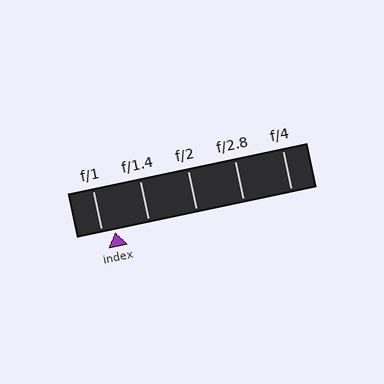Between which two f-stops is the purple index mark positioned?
The index mark is between f/1 and f/1.4.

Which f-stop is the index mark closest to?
The index mark is closest to f/1.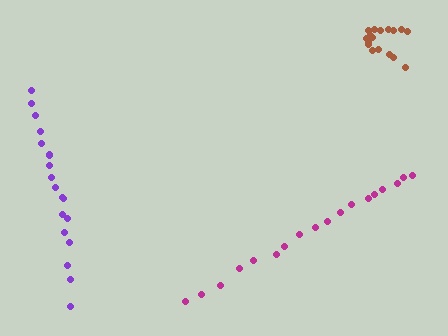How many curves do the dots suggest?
There are 3 distinct paths.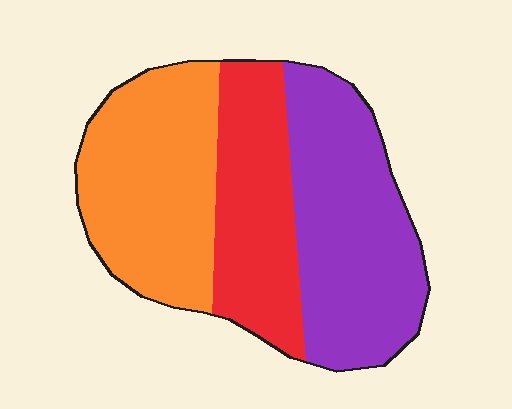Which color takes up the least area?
Red, at roughly 25%.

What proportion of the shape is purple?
Purple takes up between a quarter and a half of the shape.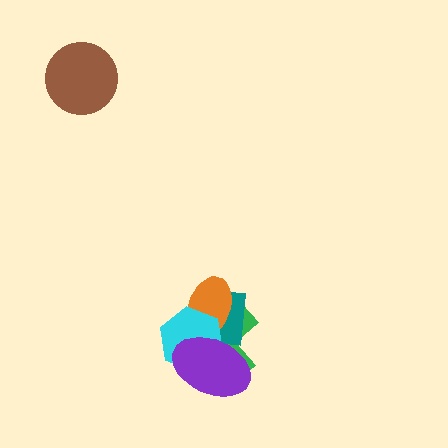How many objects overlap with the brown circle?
0 objects overlap with the brown circle.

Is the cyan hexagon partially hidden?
Yes, it is partially covered by another shape.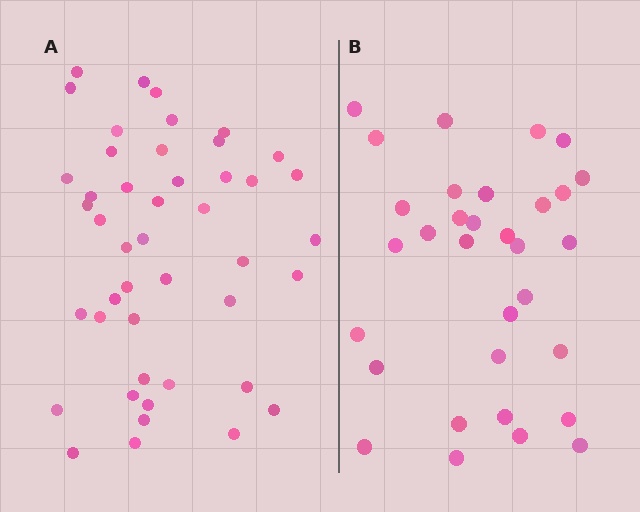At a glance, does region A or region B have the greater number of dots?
Region A (the left region) has more dots.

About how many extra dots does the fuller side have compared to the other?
Region A has approximately 15 more dots than region B.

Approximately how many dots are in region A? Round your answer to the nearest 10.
About 40 dots. (The exact count is 45, which rounds to 40.)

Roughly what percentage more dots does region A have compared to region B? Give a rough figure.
About 40% more.